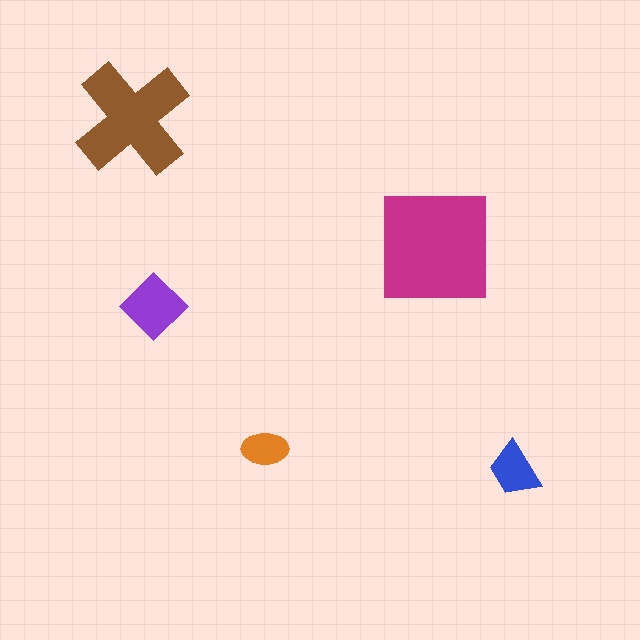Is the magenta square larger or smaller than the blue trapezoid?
Larger.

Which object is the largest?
The magenta square.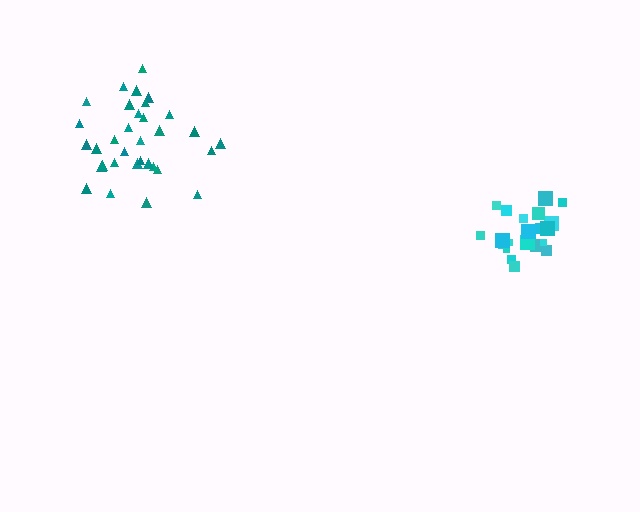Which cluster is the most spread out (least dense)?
Teal.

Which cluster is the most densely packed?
Cyan.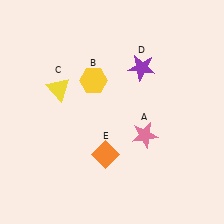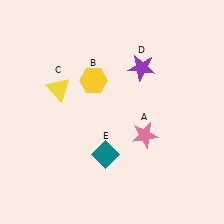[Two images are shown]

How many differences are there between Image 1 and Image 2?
There is 1 difference between the two images.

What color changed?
The diamond (E) changed from orange in Image 1 to teal in Image 2.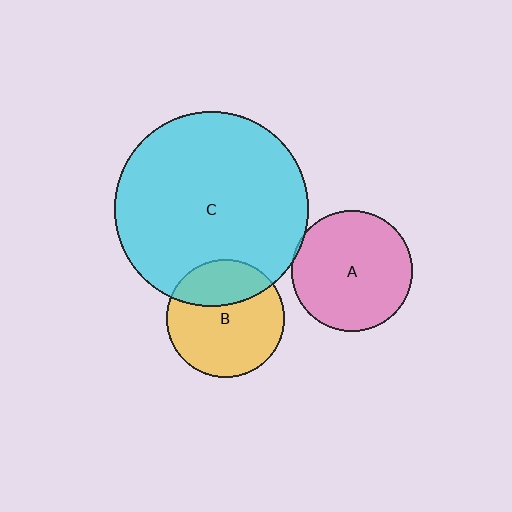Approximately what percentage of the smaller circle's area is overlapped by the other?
Approximately 30%.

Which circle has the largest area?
Circle C (cyan).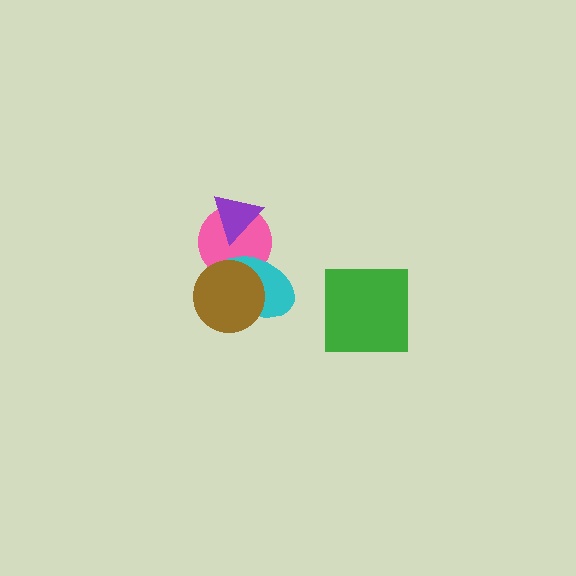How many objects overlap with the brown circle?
2 objects overlap with the brown circle.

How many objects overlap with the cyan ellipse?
2 objects overlap with the cyan ellipse.